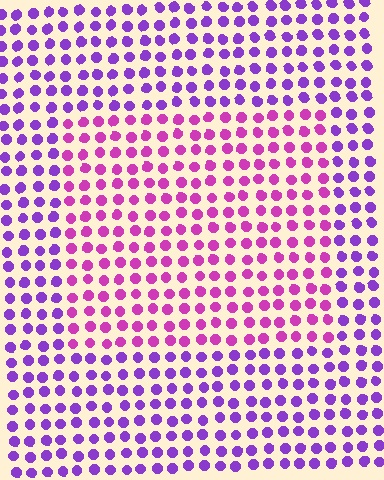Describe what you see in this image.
The image is filled with small purple elements in a uniform arrangement. A rectangle-shaped region is visible where the elements are tinted to a slightly different hue, forming a subtle color boundary.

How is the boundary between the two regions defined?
The boundary is defined purely by a slight shift in hue (about 36 degrees). Spacing, size, and orientation are identical on both sides.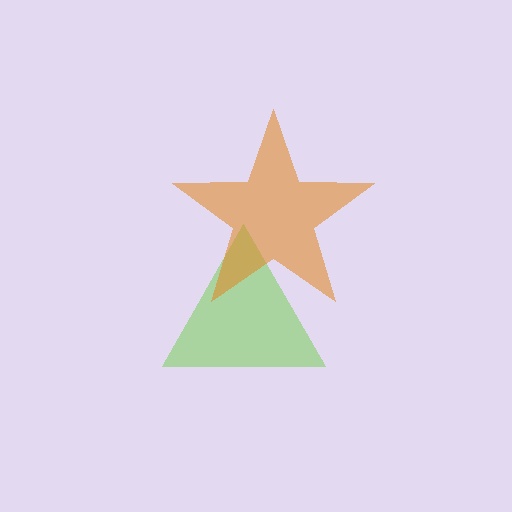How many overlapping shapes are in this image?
There are 2 overlapping shapes in the image.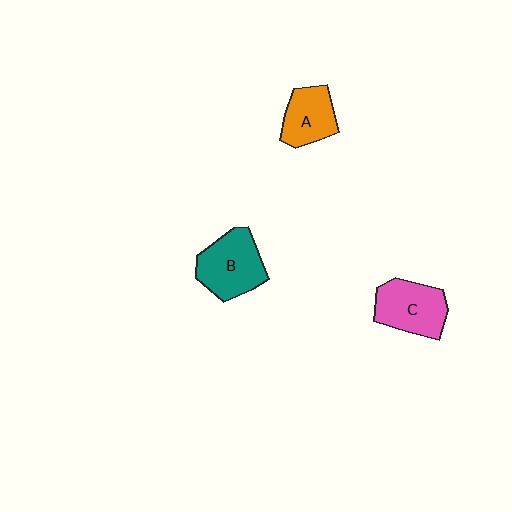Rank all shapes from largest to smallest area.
From largest to smallest: B (teal), C (pink), A (orange).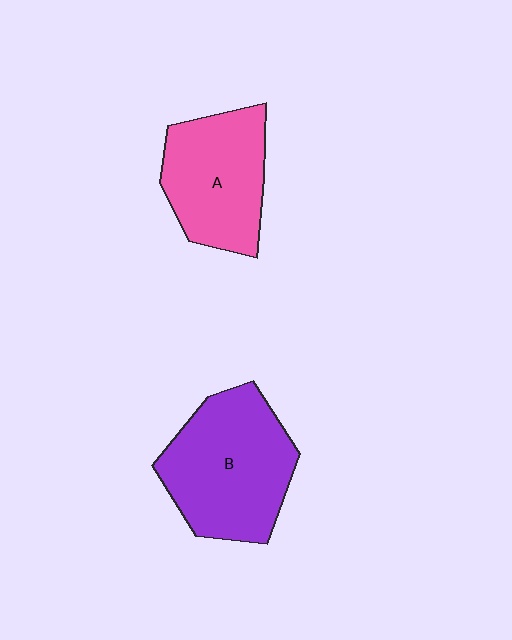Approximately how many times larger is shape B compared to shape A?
Approximately 1.3 times.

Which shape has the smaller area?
Shape A (pink).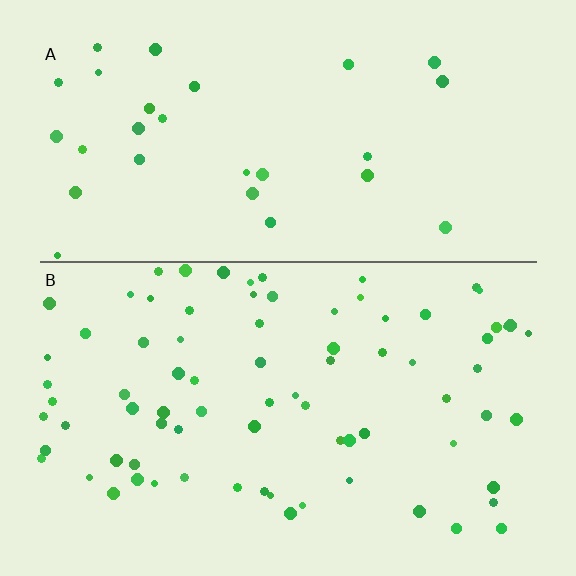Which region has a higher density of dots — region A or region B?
B (the bottom).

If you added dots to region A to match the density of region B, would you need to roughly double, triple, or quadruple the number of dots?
Approximately triple.